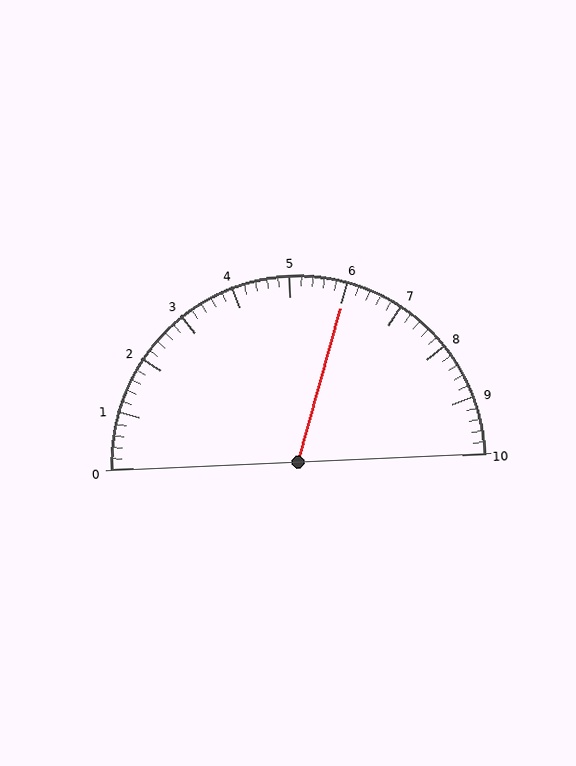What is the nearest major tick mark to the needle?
The nearest major tick mark is 6.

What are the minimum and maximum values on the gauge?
The gauge ranges from 0 to 10.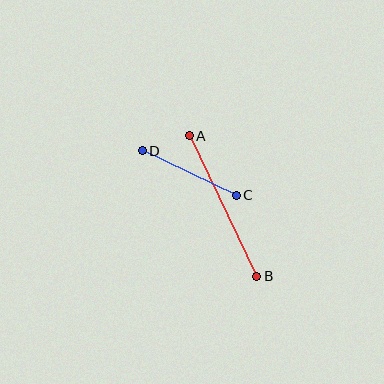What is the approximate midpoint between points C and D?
The midpoint is at approximately (189, 173) pixels.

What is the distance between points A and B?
The distance is approximately 155 pixels.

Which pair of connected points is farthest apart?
Points A and B are farthest apart.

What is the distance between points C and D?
The distance is approximately 104 pixels.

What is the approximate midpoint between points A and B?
The midpoint is at approximately (223, 206) pixels.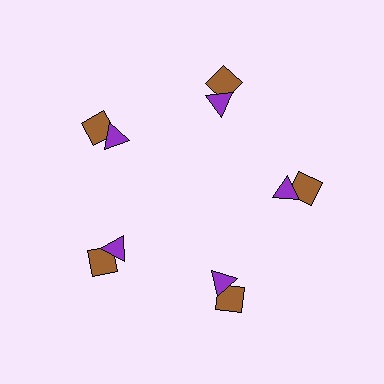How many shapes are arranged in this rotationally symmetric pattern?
There are 10 shapes, arranged in 5 groups of 2.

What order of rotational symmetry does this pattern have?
This pattern has 5-fold rotational symmetry.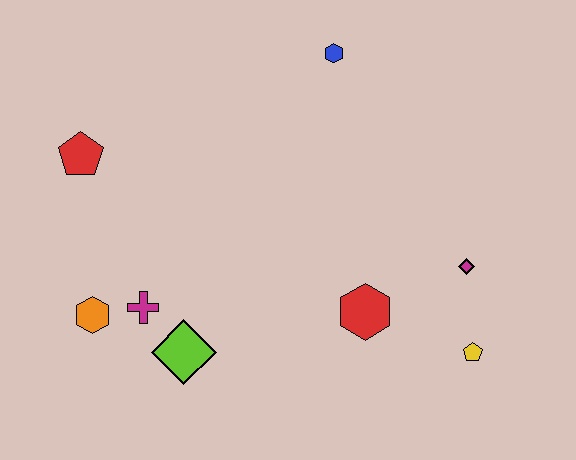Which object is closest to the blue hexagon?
The magenta diamond is closest to the blue hexagon.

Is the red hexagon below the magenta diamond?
Yes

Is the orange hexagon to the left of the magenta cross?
Yes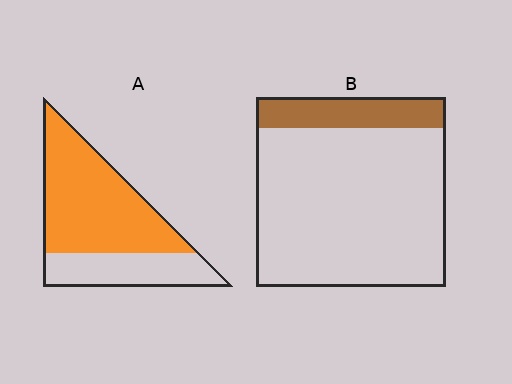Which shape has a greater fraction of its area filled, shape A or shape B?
Shape A.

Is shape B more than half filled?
No.